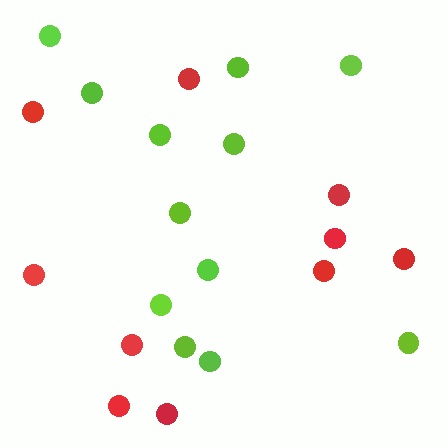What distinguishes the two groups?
There are 2 groups: one group of red circles (10) and one group of lime circles (12).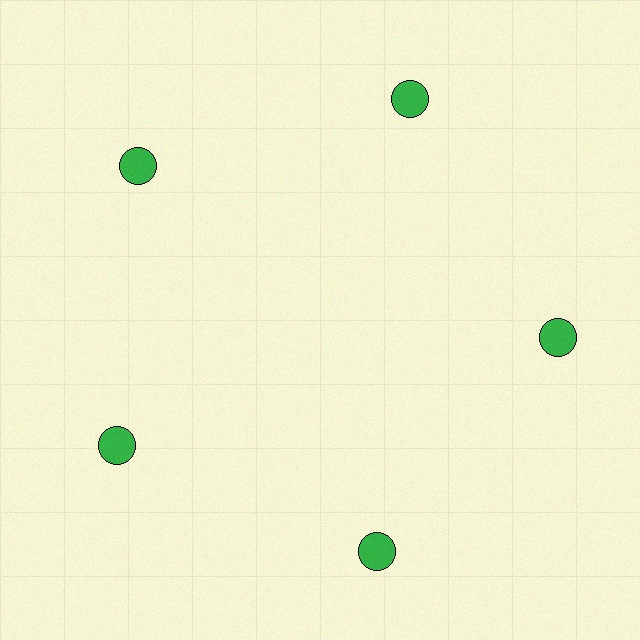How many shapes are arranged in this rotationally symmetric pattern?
There are 5 shapes, arranged in 5 groups of 1.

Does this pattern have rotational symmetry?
Yes, this pattern has 5-fold rotational symmetry. It looks the same after rotating 72 degrees around the center.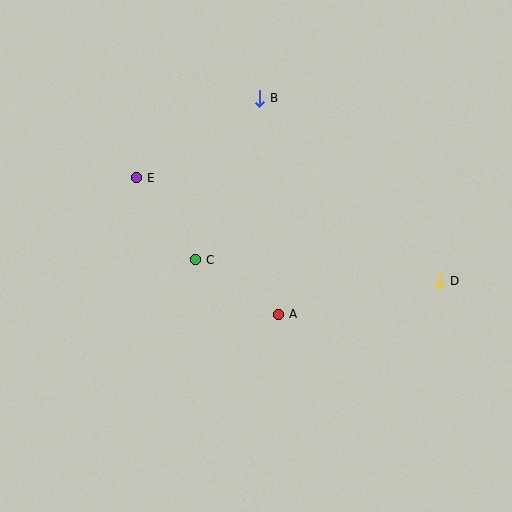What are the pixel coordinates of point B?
Point B is at (260, 98).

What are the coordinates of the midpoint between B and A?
The midpoint between B and A is at (269, 206).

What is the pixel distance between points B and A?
The distance between B and A is 217 pixels.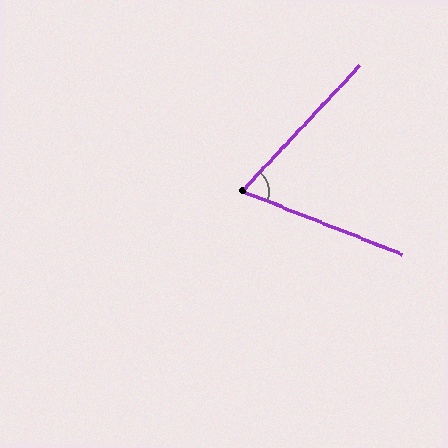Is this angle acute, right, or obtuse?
It is acute.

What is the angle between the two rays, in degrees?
Approximately 69 degrees.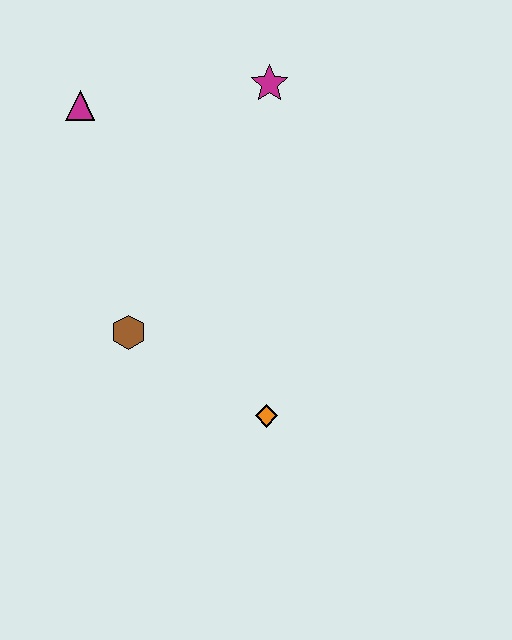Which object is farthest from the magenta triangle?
The orange diamond is farthest from the magenta triangle.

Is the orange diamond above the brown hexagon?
No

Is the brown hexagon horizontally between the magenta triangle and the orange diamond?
Yes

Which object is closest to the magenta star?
The magenta triangle is closest to the magenta star.